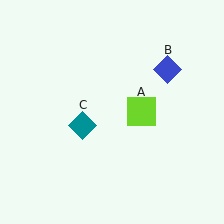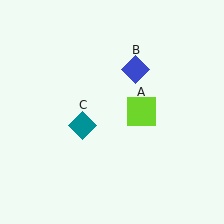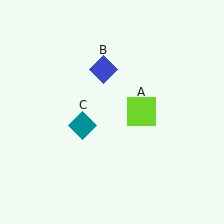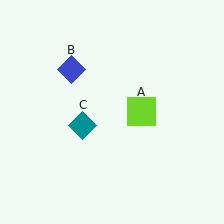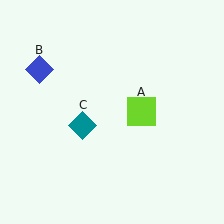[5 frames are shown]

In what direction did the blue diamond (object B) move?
The blue diamond (object B) moved left.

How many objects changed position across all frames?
1 object changed position: blue diamond (object B).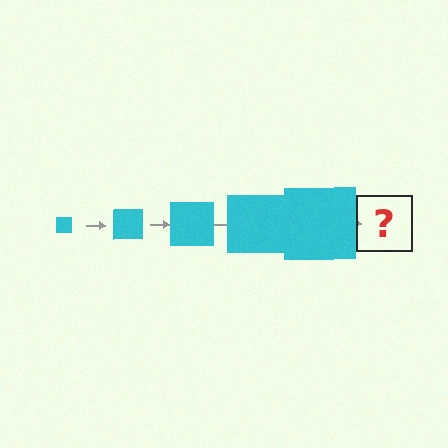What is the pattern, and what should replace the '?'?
The pattern is that the square gets progressively larger each step. The '?' should be a cyan square, larger than the previous one.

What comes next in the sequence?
The next element should be a cyan square, larger than the previous one.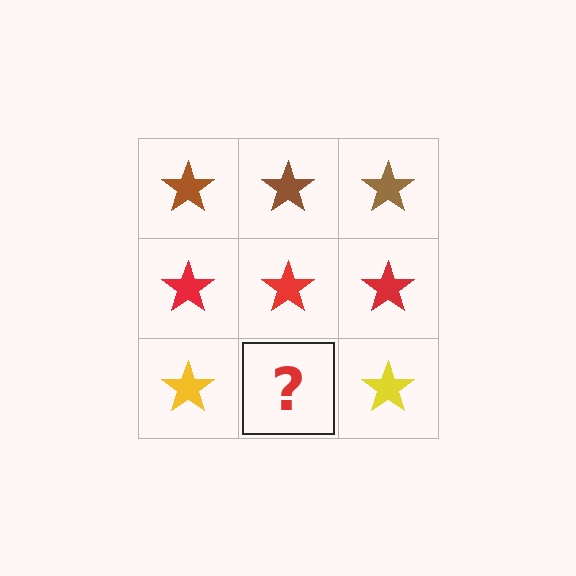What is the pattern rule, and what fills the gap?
The rule is that each row has a consistent color. The gap should be filled with a yellow star.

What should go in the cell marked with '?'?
The missing cell should contain a yellow star.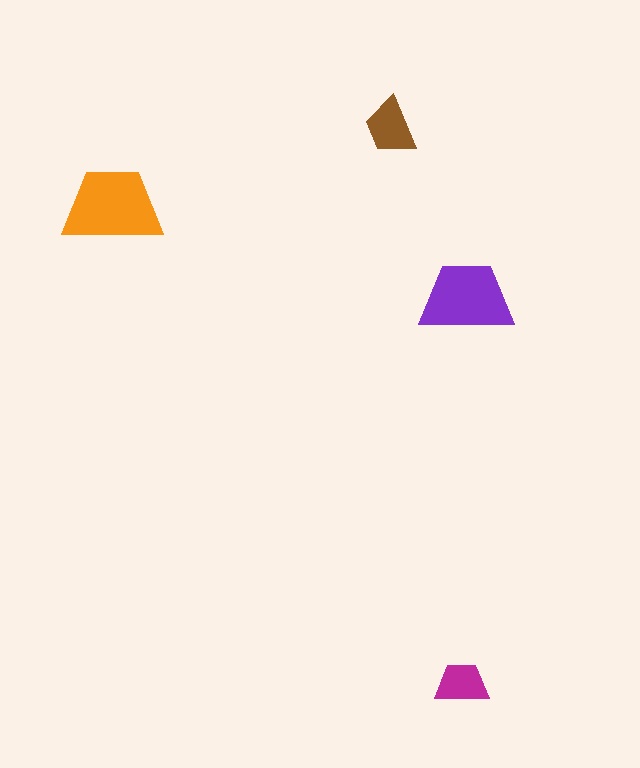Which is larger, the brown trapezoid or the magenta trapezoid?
The brown one.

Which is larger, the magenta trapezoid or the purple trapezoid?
The purple one.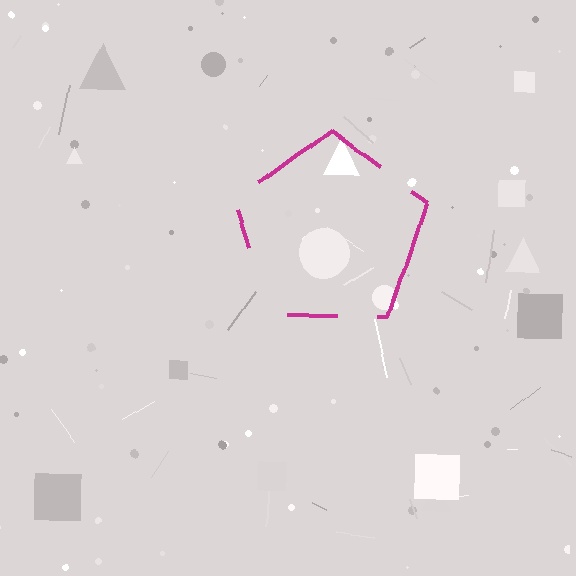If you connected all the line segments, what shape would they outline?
They would outline a pentagon.